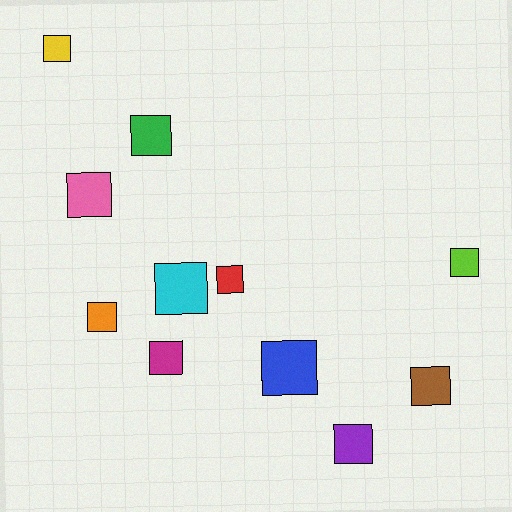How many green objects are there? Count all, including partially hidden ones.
There is 1 green object.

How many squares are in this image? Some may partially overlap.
There are 11 squares.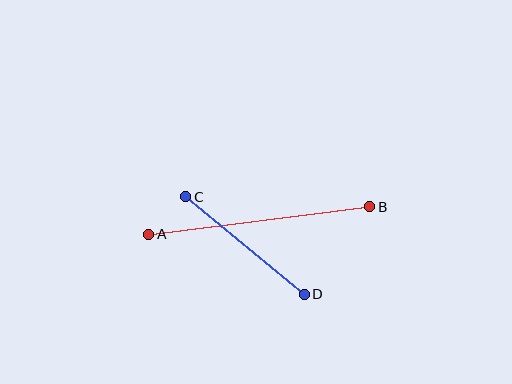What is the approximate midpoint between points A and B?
The midpoint is at approximately (259, 221) pixels.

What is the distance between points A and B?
The distance is approximately 222 pixels.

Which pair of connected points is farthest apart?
Points A and B are farthest apart.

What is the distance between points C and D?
The distance is approximately 154 pixels.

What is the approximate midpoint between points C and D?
The midpoint is at approximately (245, 246) pixels.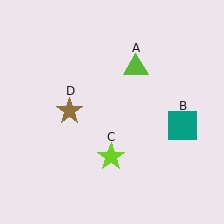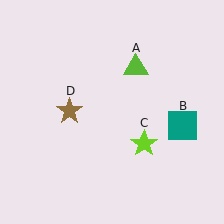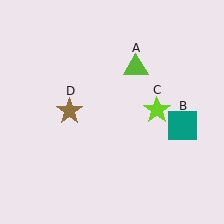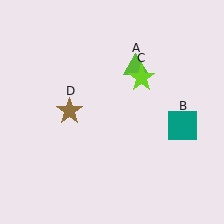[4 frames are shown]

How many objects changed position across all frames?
1 object changed position: lime star (object C).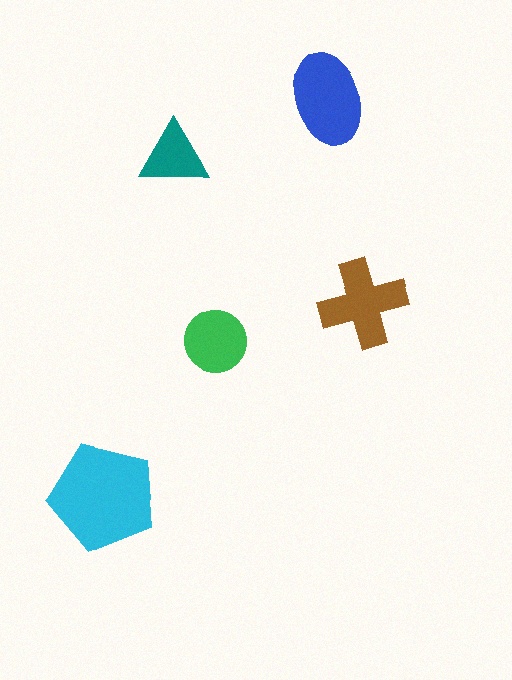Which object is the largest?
The cyan pentagon.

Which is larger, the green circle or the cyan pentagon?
The cyan pentagon.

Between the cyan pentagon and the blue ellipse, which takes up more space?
The cyan pentagon.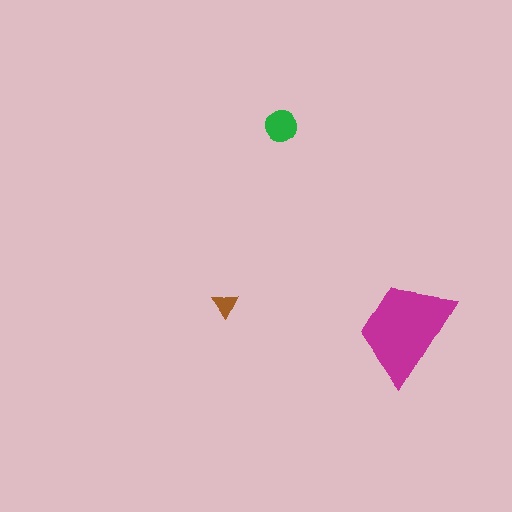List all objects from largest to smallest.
The magenta trapezoid, the green circle, the brown triangle.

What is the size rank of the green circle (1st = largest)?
2nd.